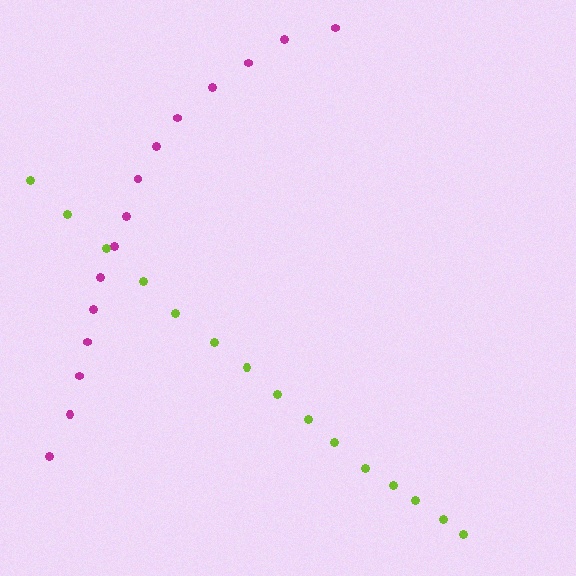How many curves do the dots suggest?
There are 2 distinct paths.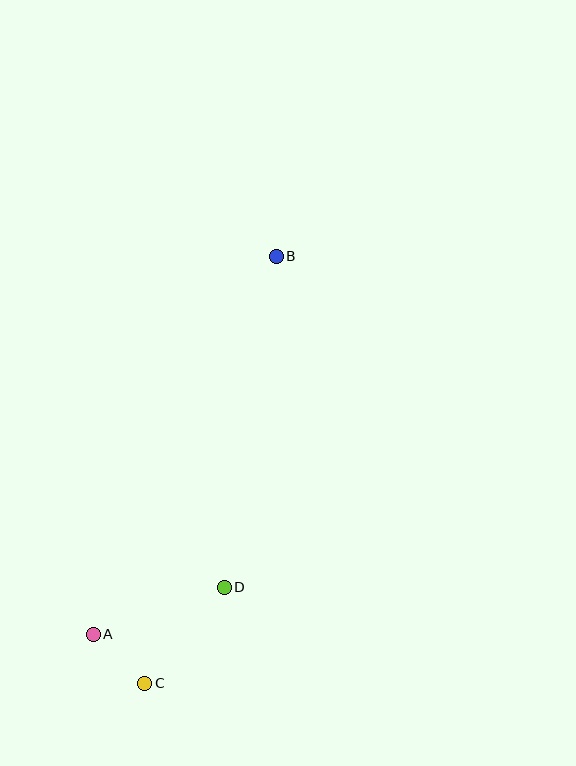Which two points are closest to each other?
Points A and C are closest to each other.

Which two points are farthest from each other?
Points B and C are farthest from each other.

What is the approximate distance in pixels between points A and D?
The distance between A and D is approximately 139 pixels.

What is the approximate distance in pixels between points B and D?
The distance between B and D is approximately 335 pixels.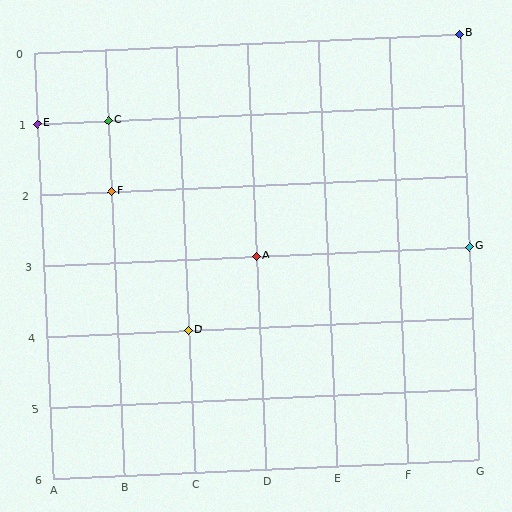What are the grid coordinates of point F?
Point F is at grid coordinates (B, 2).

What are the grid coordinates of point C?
Point C is at grid coordinates (B, 1).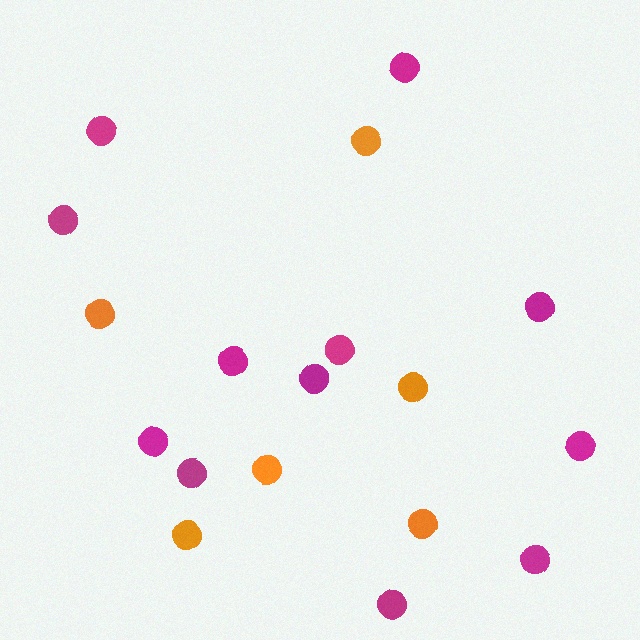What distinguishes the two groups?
There are 2 groups: one group of magenta circles (12) and one group of orange circles (6).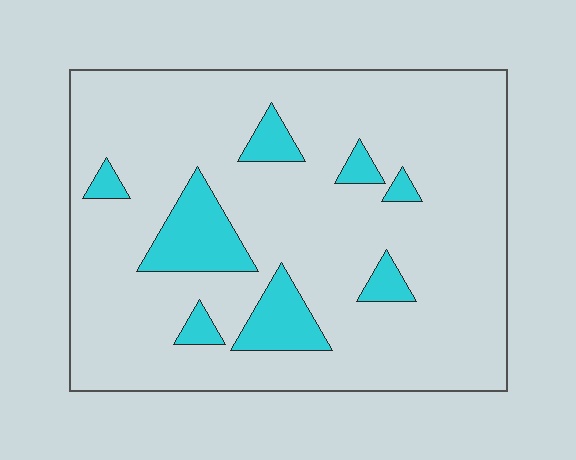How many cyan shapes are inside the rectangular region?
8.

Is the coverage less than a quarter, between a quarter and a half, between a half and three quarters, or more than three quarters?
Less than a quarter.